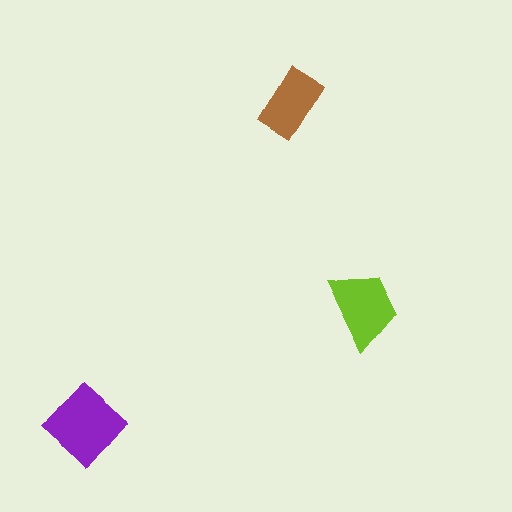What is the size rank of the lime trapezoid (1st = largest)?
2nd.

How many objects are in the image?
There are 3 objects in the image.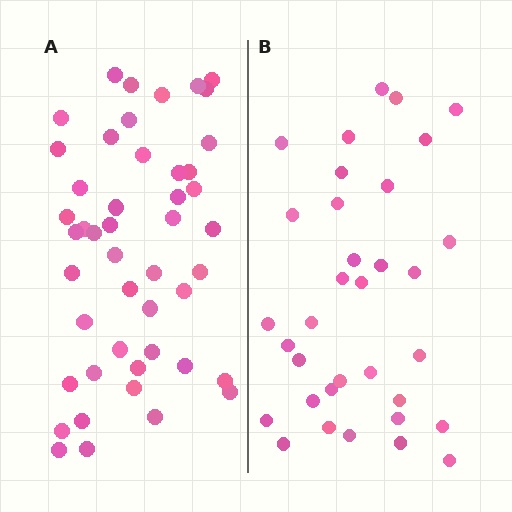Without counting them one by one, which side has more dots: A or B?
Region A (the left region) has more dots.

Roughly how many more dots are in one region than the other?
Region A has approximately 15 more dots than region B.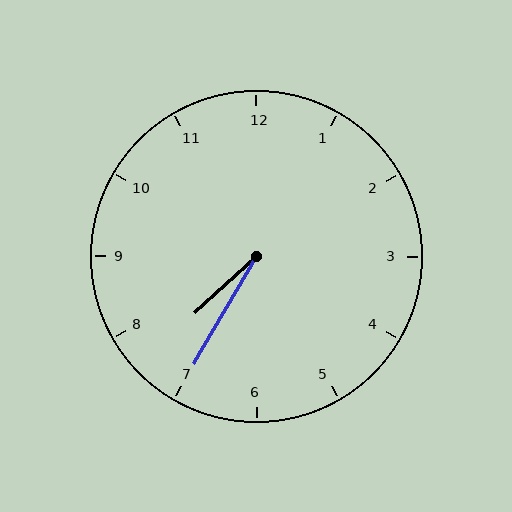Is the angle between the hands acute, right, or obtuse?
It is acute.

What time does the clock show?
7:35.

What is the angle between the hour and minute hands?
Approximately 18 degrees.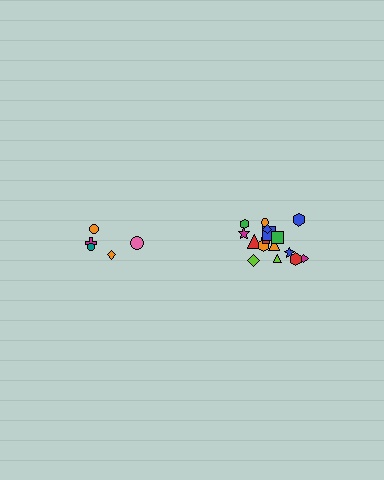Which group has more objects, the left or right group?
The right group.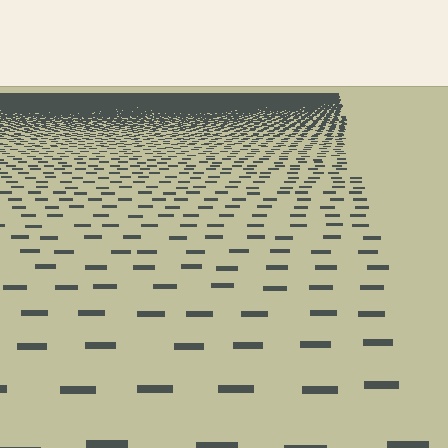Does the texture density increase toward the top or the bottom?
Density increases toward the top.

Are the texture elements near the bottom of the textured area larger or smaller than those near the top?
Larger. Near the bottom, elements are closer to the viewer and appear at a bigger on-screen size.